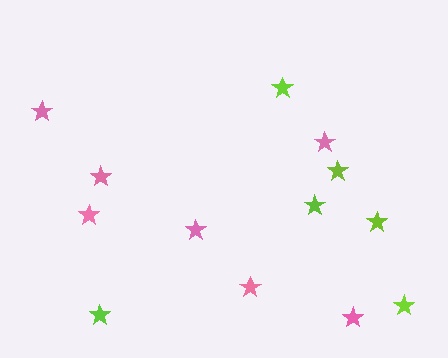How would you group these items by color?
There are 2 groups: one group of pink stars (7) and one group of lime stars (6).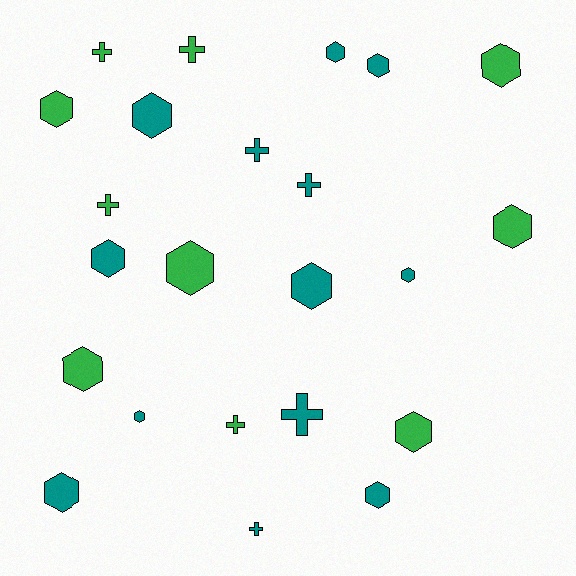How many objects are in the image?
There are 23 objects.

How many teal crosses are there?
There are 4 teal crosses.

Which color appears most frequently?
Teal, with 13 objects.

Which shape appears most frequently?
Hexagon, with 15 objects.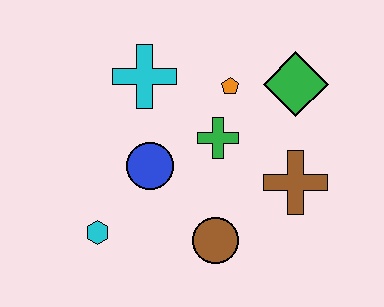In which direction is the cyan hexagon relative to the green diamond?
The cyan hexagon is to the left of the green diamond.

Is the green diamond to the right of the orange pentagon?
Yes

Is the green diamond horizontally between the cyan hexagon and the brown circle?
No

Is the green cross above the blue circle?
Yes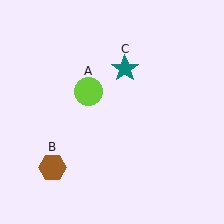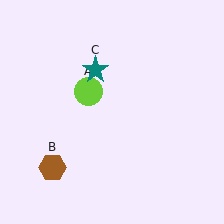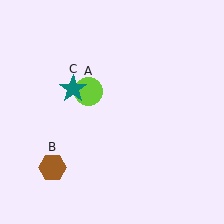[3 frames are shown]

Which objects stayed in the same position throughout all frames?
Lime circle (object A) and brown hexagon (object B) remained stationary.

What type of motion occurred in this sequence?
The teal star (object C) rotated counterclockwise around the center of the scene.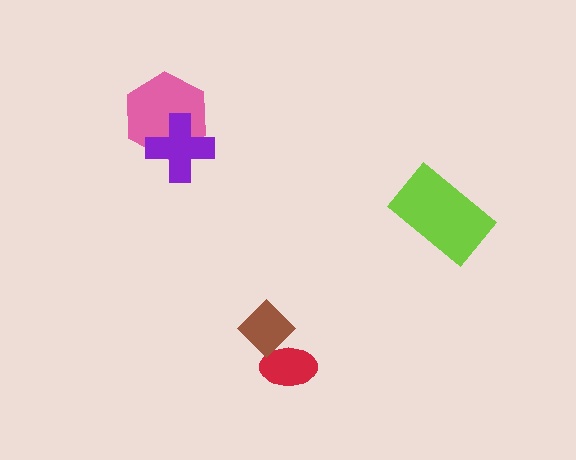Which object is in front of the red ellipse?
The brown diamond is in front of the red ellipse.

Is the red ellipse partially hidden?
Yes, it is partially covered by another shape.